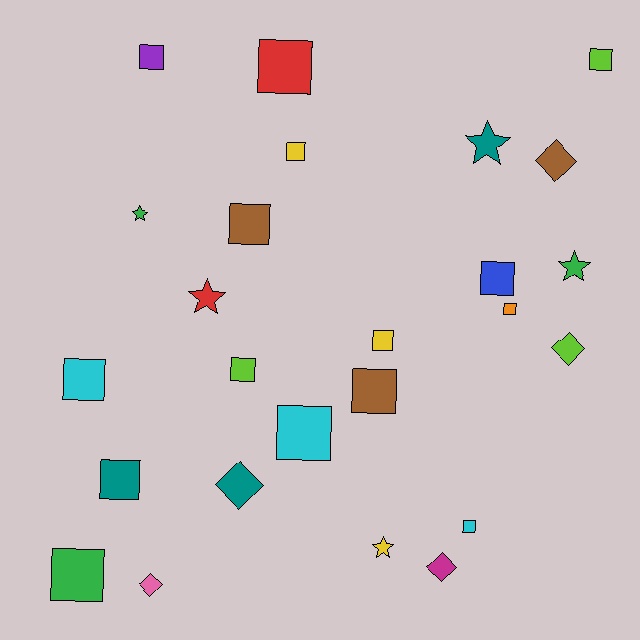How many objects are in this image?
There are 25 objects.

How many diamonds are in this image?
There are 5 diamonds.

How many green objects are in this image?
There are 3 green objects.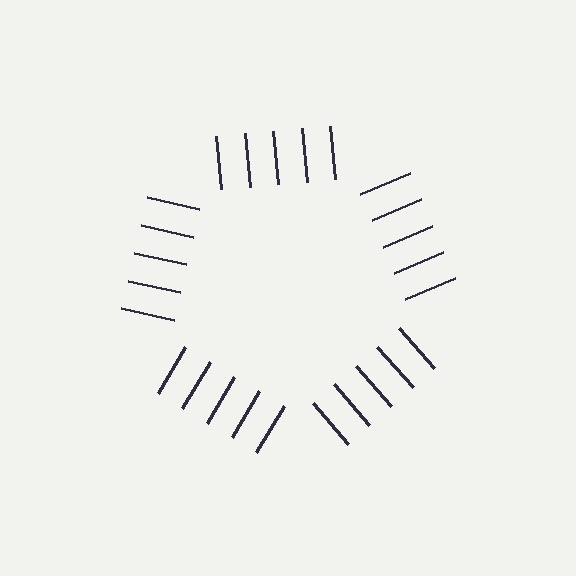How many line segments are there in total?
25 — 5 along each of the 5 edges.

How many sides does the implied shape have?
5 sides — the line-ends trace a pentagon.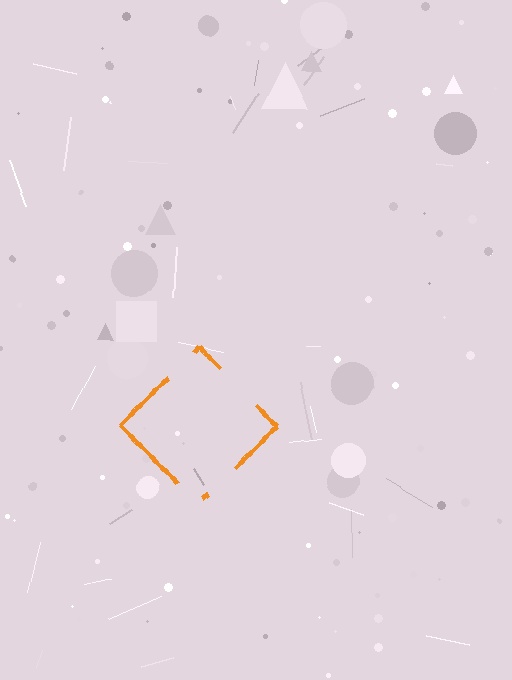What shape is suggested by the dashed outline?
The dashed outline suggests a diamond.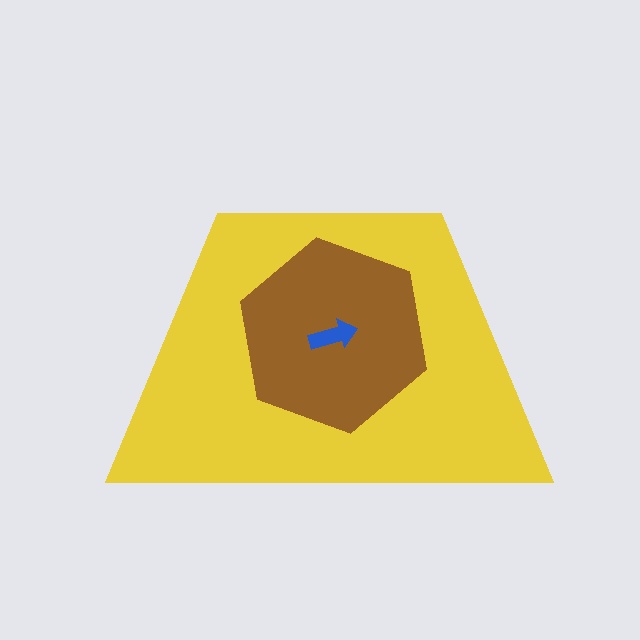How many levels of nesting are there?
3.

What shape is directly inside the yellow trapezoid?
The brown hexagon.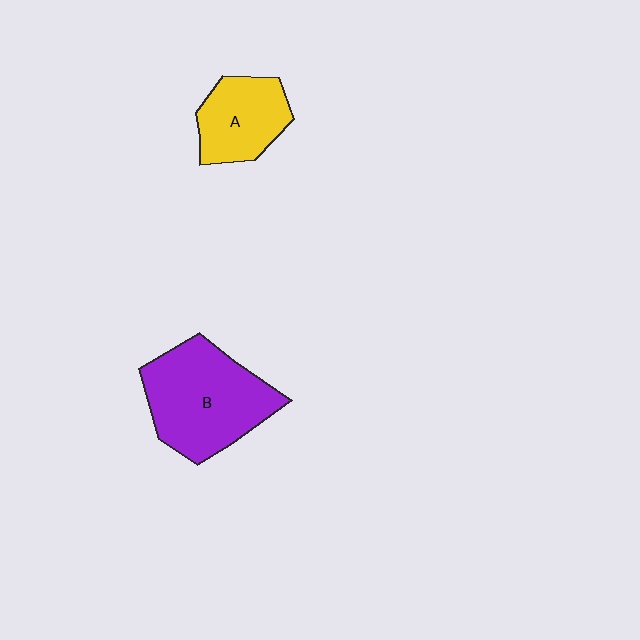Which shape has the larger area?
Shape B (purple).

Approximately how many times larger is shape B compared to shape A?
Approximately 1.7 times.